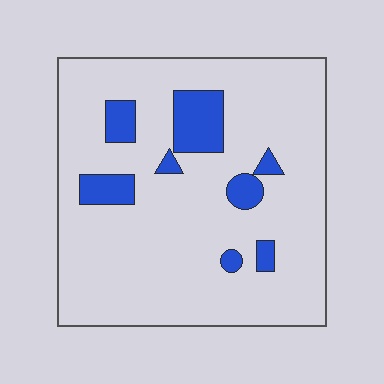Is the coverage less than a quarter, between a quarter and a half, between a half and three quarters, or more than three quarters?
Less than a quarter.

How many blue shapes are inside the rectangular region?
8.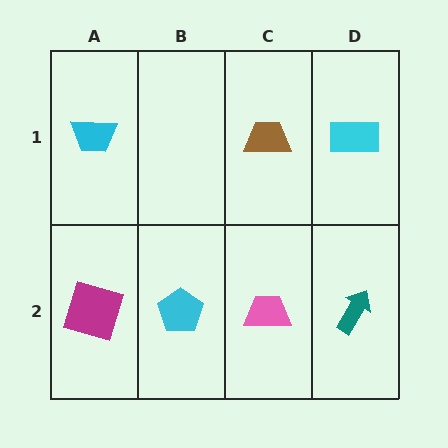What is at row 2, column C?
A pink trapezoid.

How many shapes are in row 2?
4 shapes.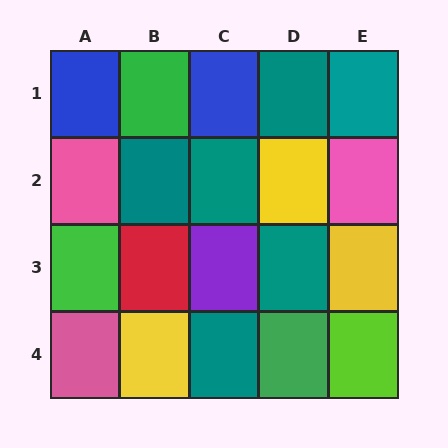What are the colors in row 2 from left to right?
Pink, teal, teal, yellow, pink.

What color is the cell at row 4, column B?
Yellow.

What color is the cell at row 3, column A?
Green.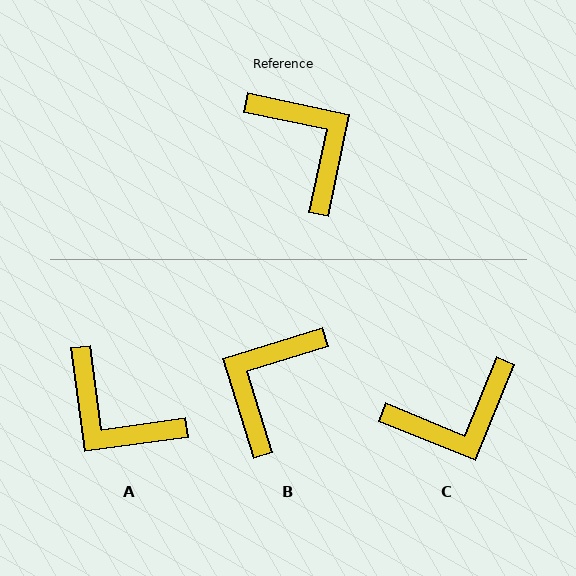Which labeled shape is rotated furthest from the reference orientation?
A, about 160 degrees away.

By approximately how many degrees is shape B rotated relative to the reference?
Approximately 119 degrees counter-clockwise.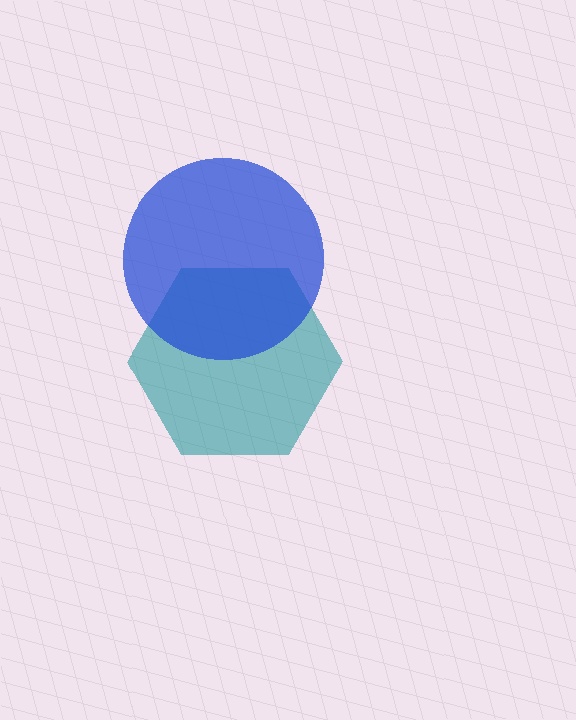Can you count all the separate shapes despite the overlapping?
Yes, there are 2 separate shapes.